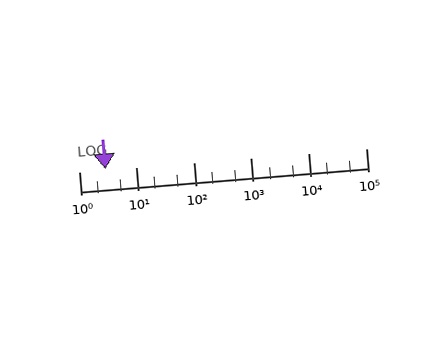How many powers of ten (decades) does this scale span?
The scale spans 5 decades, from 1 to 100000.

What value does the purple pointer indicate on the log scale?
The pointer indicates approximately 2.9.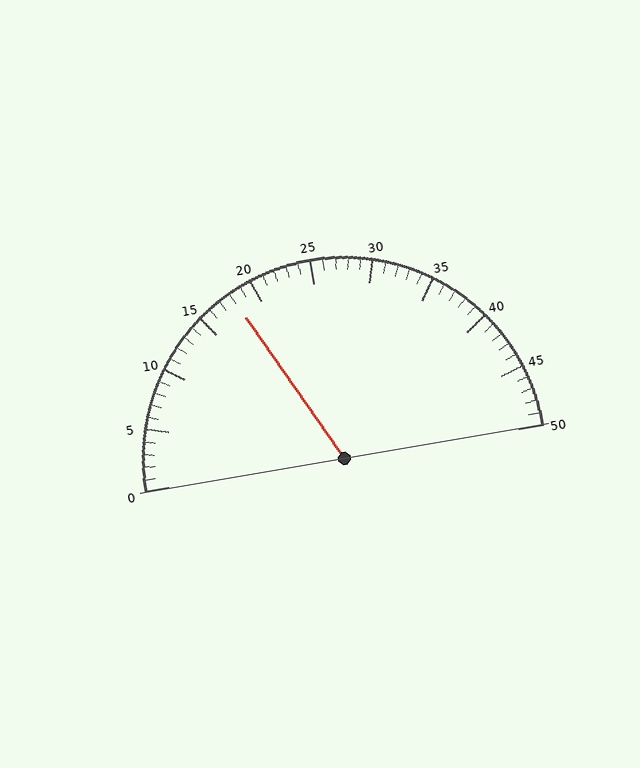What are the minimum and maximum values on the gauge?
The gauge ranges from 0 to 50.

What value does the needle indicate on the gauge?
The needle indicates approximately 18.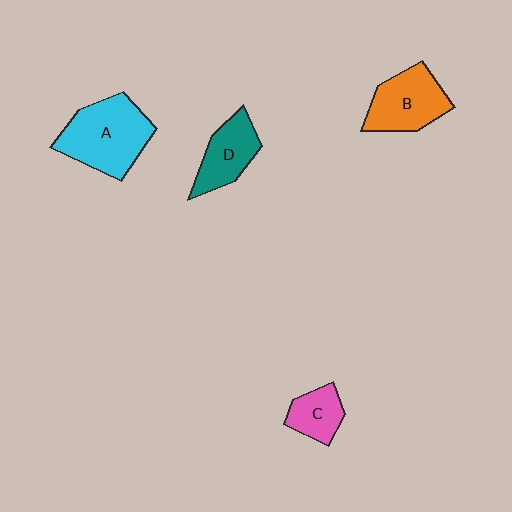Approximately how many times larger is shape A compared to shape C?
Approximately 2.2 times.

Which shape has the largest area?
Shape A (cyan).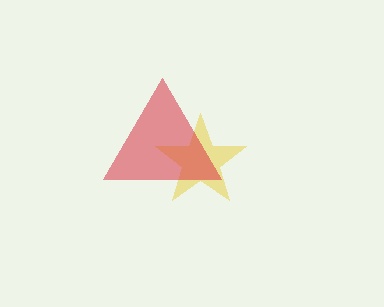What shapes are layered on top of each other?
The layered shapes are: a yellow star, a red triangle.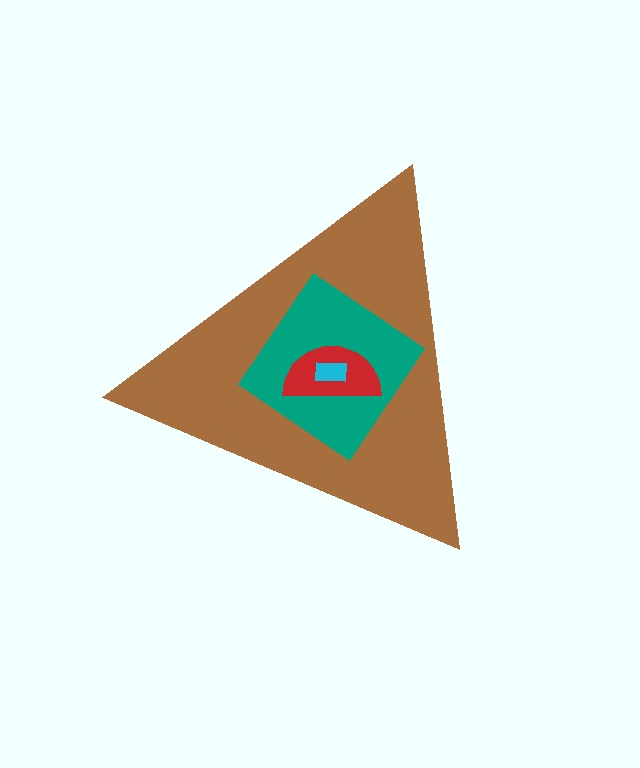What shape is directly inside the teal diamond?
The red semicircle.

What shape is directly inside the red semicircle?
The cyan rectangle.